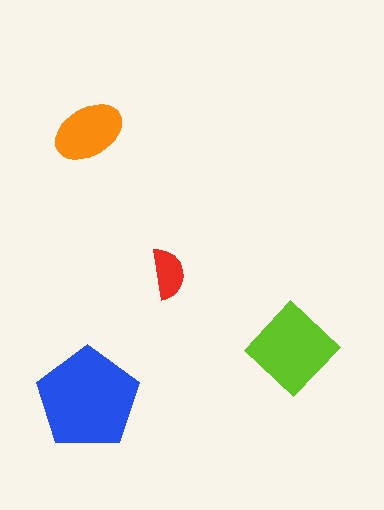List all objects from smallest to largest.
The red semicircle, the orange ellipse, the lime diamond, the blue pentagon.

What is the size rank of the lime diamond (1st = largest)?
2nd.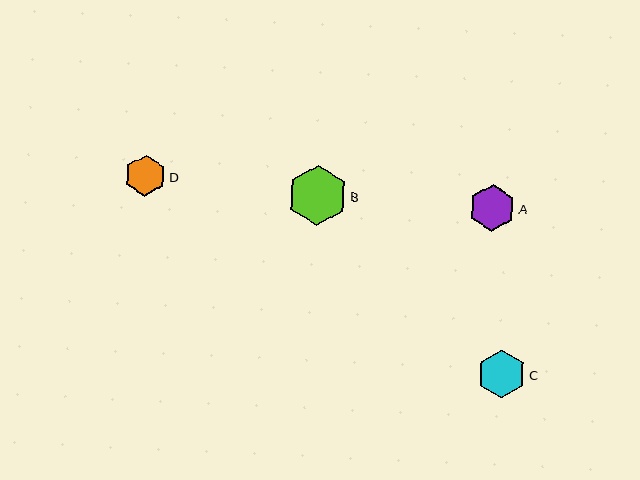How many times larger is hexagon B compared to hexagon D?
Hexagon B is approximately 1.5 times the size of hexagon D.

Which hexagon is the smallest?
Hexagon D is the smallest with a size of approximately 41 pixels.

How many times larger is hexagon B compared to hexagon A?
Hexagon B is approximately 1.3 times the size of hexagon A.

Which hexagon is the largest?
Hexagon B is the largest with a size of approximately 59 pixels.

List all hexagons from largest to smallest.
From largest to smallest: B, C, A, D.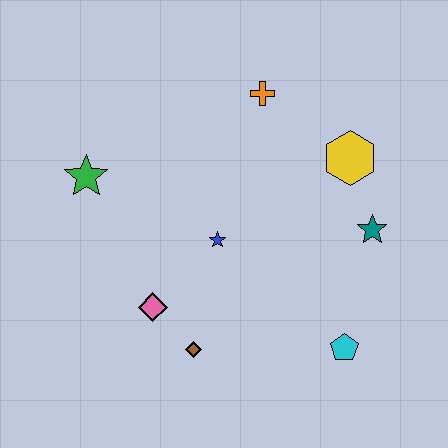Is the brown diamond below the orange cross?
Yes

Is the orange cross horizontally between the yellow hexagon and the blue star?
Yes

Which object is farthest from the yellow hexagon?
The green star is farthest from the yellow hexagon.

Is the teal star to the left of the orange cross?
No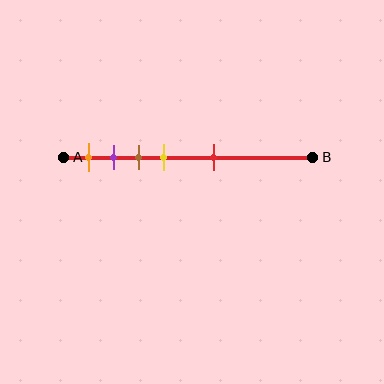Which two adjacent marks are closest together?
The purple and brown marks are the closest adjacent pair.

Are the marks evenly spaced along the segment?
No, the marks are not evenly spaced.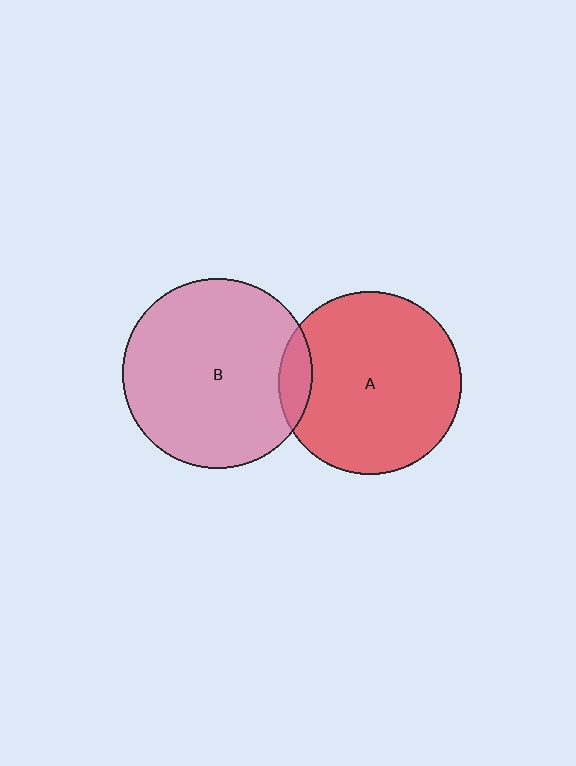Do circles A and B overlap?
Yes.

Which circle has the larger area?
Circle B (pink).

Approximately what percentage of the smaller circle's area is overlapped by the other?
Approximately 10%.